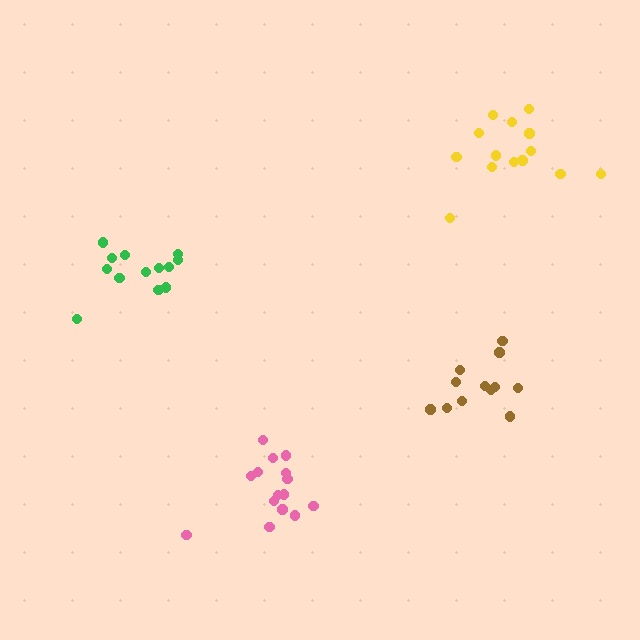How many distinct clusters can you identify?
There are 4 distinct clusters.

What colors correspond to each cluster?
The clusters are colored: brown, pink, yellow, green.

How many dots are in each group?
Group 1: 12 dots, Group 2: 15 dots, Group 3: 14 dots, Group 4: 13 dots (54 total).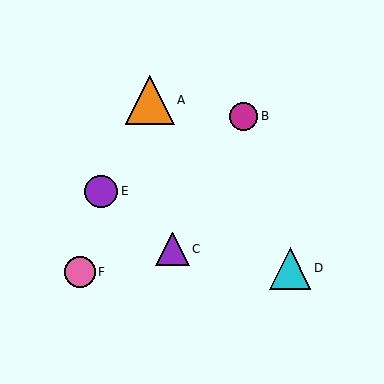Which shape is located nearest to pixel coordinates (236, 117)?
The magenta circle (labeled B) at (244, 116) is nearest to that location.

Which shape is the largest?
The orange triangle (labeled A) is the largest.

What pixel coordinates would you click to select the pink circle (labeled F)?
Click at (80, 272) to select the pink circle F.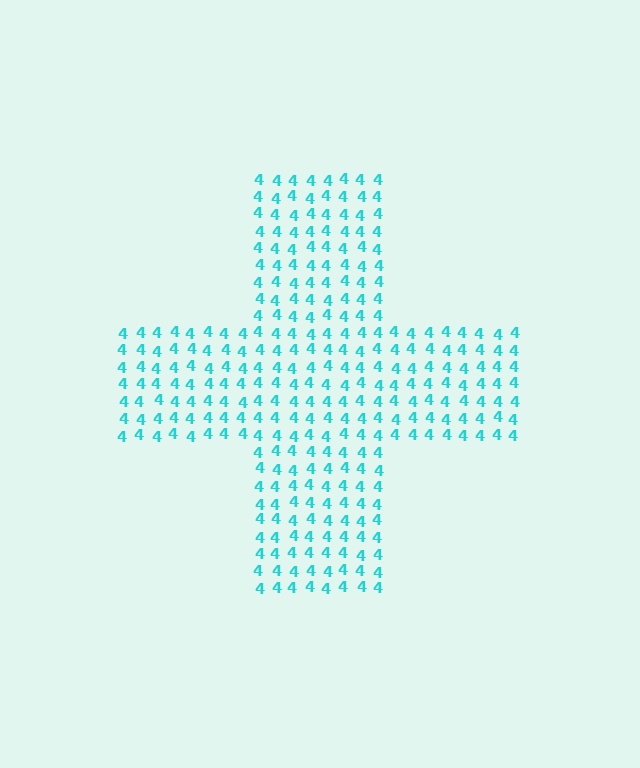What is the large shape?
The large shape is a cross.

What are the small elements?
The small elements are digit 4's.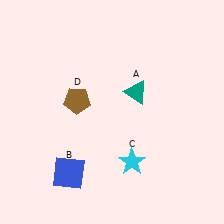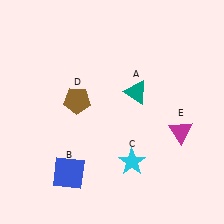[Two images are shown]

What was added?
A magenta triangle (E) was added in Image 2.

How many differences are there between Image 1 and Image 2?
There is 1 difference between the two images.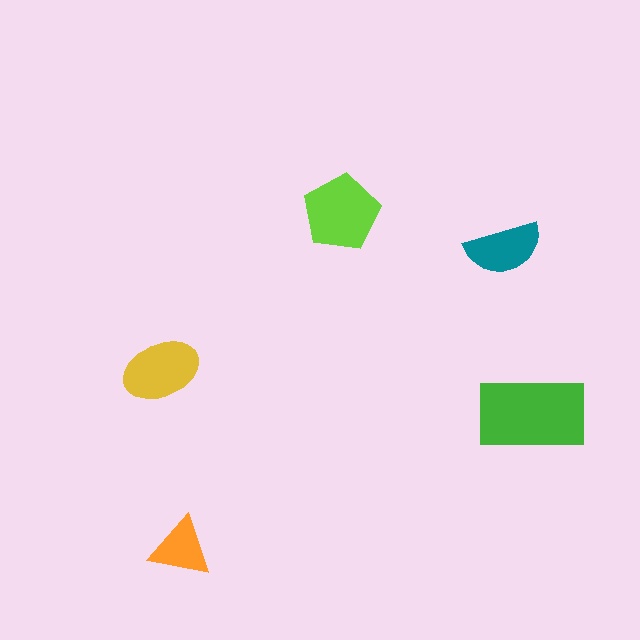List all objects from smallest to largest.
The orange triangle, the teal semicircle, the yellow ellipse, the lime pentagon, the green rectangle.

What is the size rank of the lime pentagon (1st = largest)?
2nd.